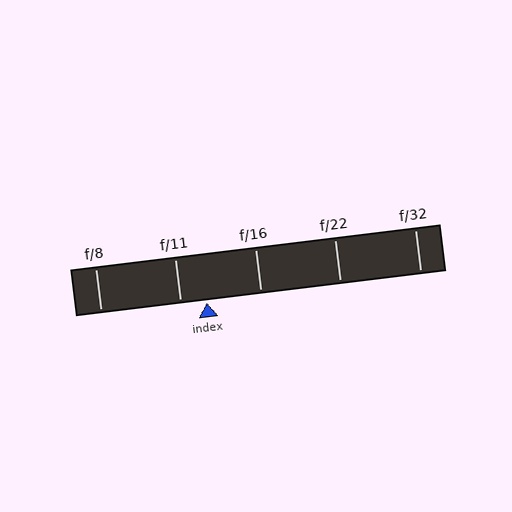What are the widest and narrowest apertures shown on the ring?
The widest aperture shown is f/8 and the narrowest is f/32.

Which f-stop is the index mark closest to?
The index mark is closest to f/11.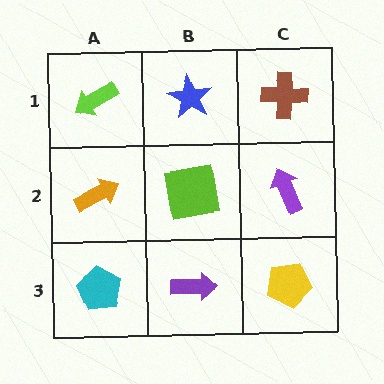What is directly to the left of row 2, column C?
A lime square.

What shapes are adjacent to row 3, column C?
A purple arrow (row 2, column C), a purple arrow (row 3, column B).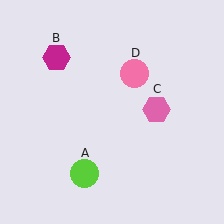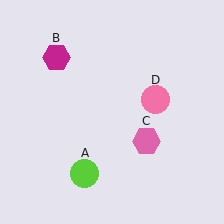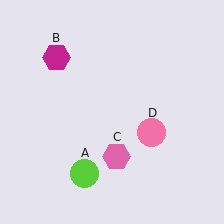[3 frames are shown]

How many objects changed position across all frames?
2 objects changed position: pink hexagon (object C), pink circle (object D).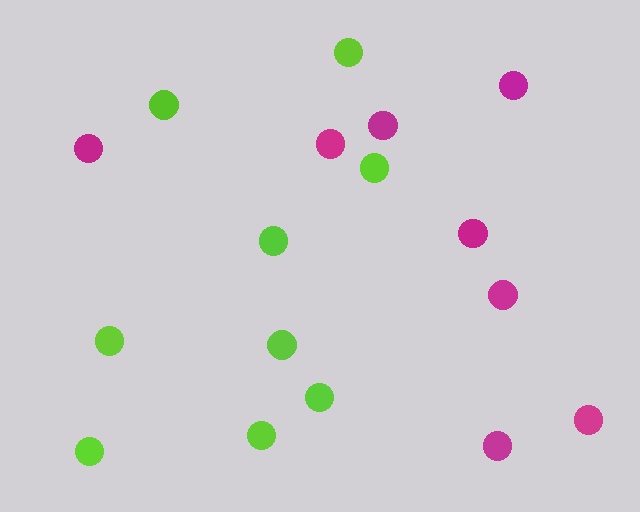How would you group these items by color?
There are 2 groups: one group of magenta circles (8) and one group of lime circles (9).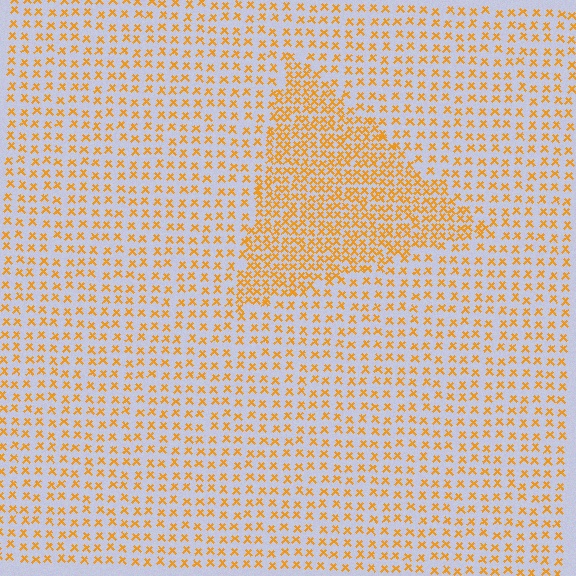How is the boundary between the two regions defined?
The boundary is defined by a change in element density (approximately 2.0x ratio). All elements are the same color, size, and shape.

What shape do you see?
I see a triangle.